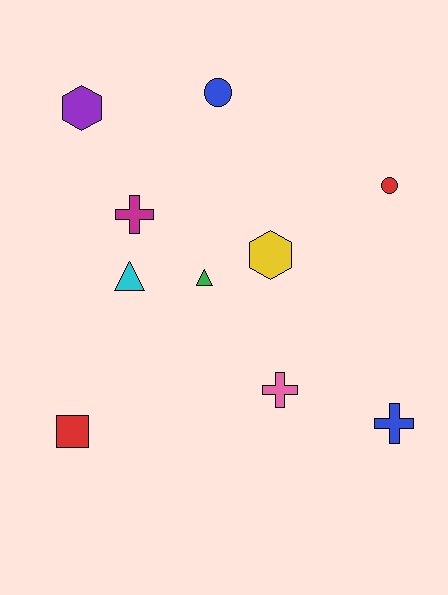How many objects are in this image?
There are 10 objects.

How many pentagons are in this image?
There are no pentagons.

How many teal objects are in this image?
There are no teal objects.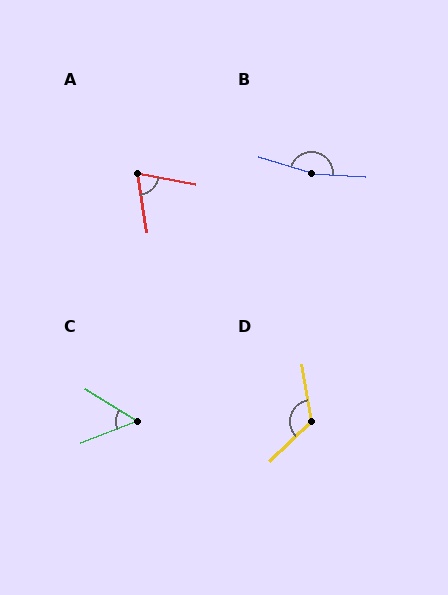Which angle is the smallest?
C, at approximately 53 degrees.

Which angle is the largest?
B, at approximately 166 degrees.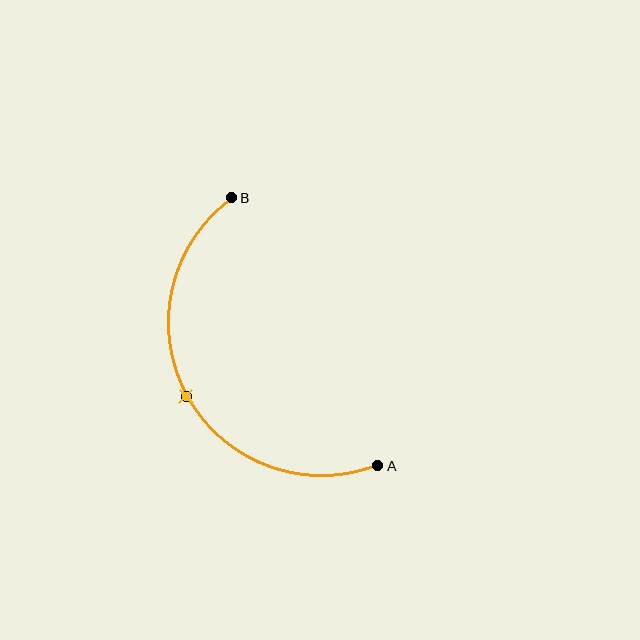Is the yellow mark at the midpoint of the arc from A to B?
Yes. The yellow mark lies on the arc at equal arc-length from both A and B — it is the arc midpoint.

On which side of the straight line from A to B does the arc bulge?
The arc bulges to the left of the straight line connecting A and B.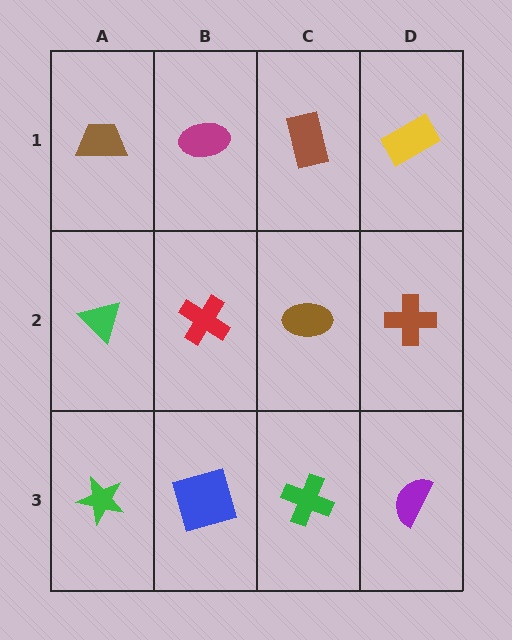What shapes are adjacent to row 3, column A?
A green triangle (row 2, column A), a blue square (row 3, column B).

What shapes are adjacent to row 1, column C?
A brown ellipse (row 2, column C), a magenta ellipse (row 1, column B), a yellow rectangle (row 1, column D).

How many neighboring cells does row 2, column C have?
4.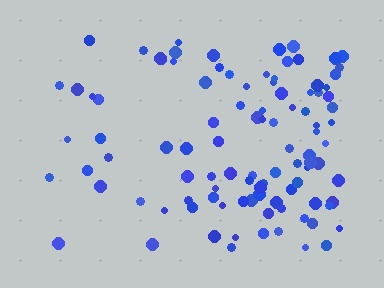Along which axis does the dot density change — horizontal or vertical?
Horizontal.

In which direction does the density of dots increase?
From left to right, with the right side densest.